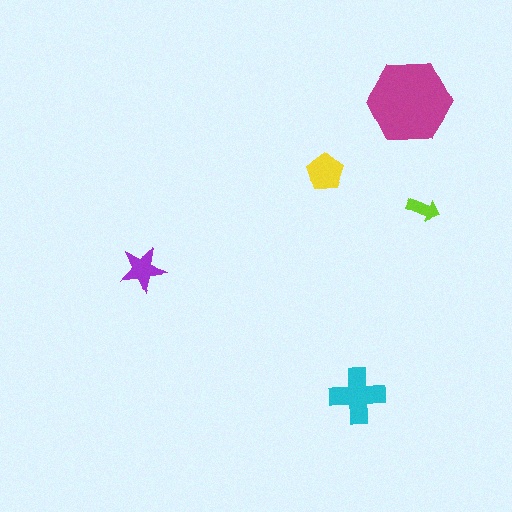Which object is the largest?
The magenta hexagon.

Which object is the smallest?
The lime arrow.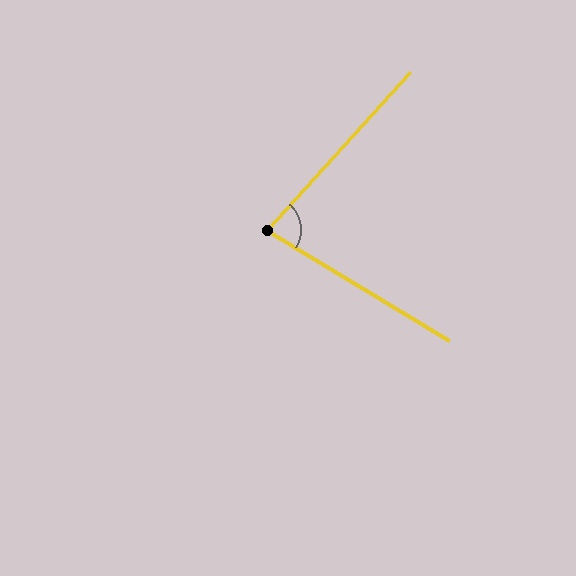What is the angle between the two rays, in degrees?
Approximately 79 degrees.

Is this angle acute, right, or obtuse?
It is acute.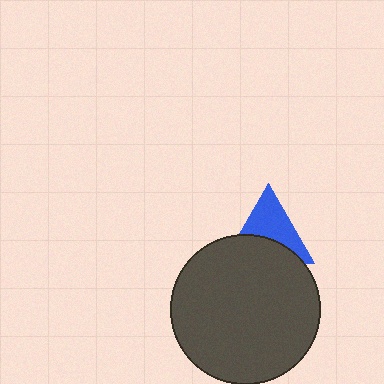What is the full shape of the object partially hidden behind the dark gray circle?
The partially hidden object is a blue triangle.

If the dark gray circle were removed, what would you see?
You would see the complete blue triangle.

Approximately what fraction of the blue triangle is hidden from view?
Roughly 45% of the blue triangle is hidden behind the dark gray circle.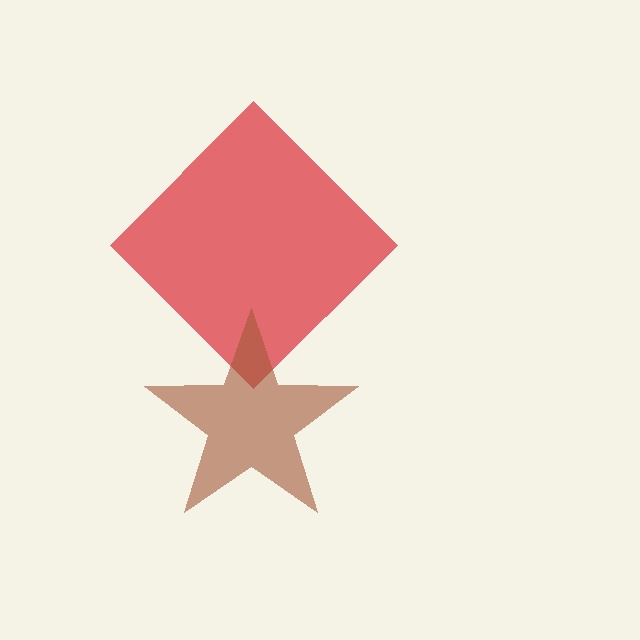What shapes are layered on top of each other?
The layered shapes are: a red diamond, a brown star.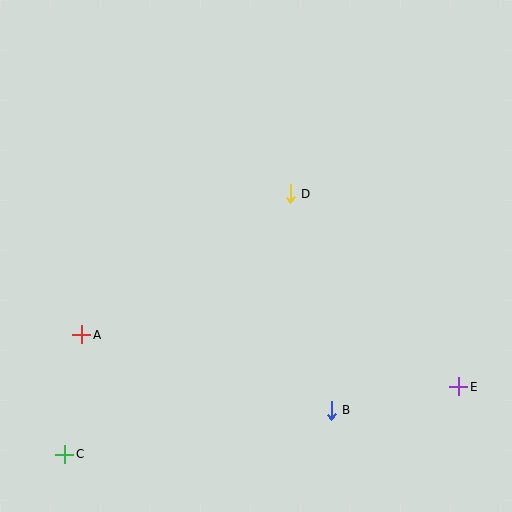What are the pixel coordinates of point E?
Point E is at (459, 387).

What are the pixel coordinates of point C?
Point C is at (65, 454).